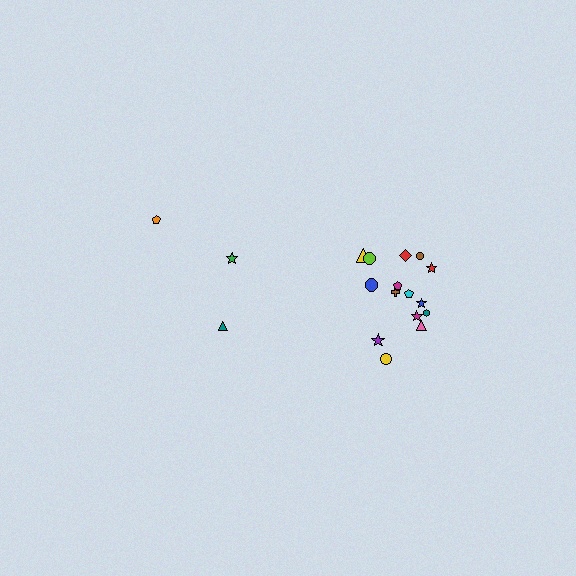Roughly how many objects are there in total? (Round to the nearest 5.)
Roughly 20 objects in total.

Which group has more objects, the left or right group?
The right group.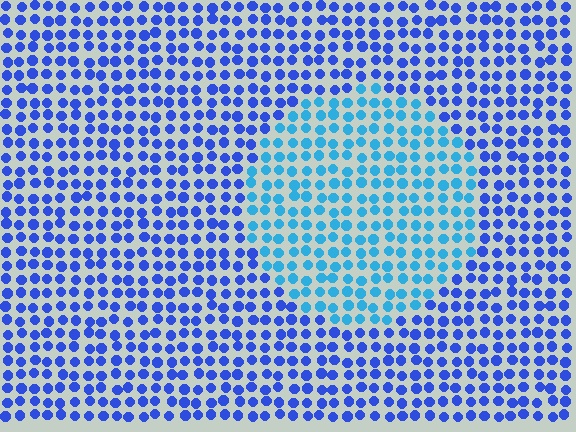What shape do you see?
I see a circle.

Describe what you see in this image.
The image is filled with small blue elements in a uniform arrangement. A circle-shaped region is visible where the elements are tinted to a slightly different hue, forming a subtle color boundary.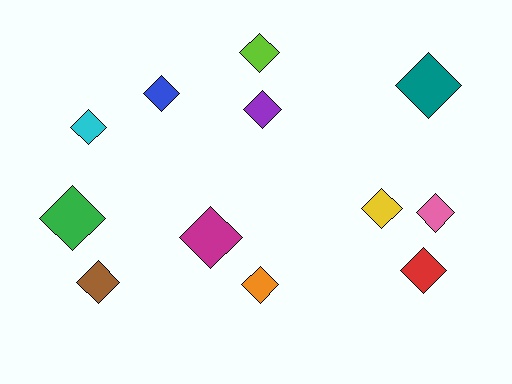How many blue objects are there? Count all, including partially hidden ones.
There is 1 blue object.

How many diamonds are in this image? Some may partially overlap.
There are 12 diamonds.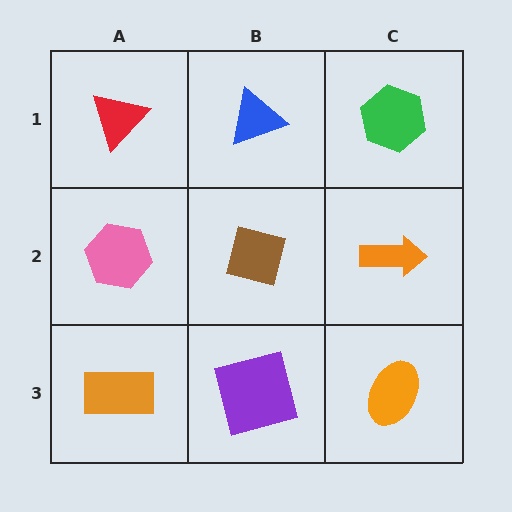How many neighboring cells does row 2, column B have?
4.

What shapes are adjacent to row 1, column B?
A brown diamond (row 2, column B), a red triangle (row 1, column A), a green hexagon (row 1, column C).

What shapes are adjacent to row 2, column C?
A green hexagon (row 1, column C), an orange ellipse (row 3, column C), a brown diamond (row 2, column B).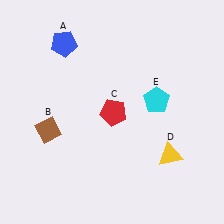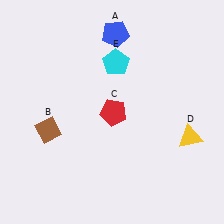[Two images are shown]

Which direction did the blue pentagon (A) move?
The blue pentagon (A) moved right.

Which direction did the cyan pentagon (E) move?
The cyan pentagon (E) moved left.